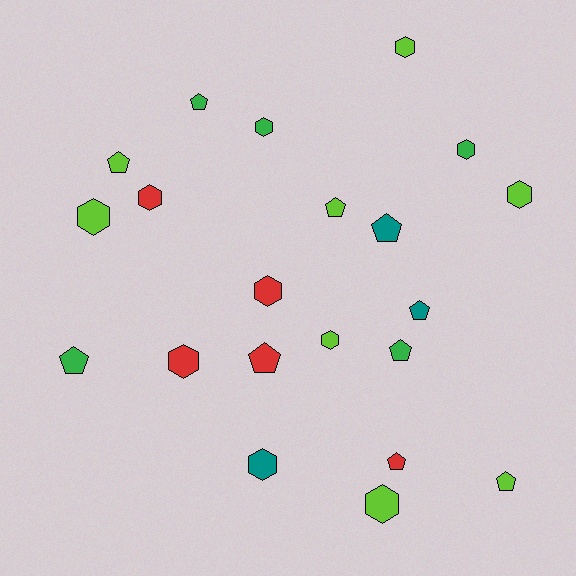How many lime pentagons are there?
There are 3 lime pentagons.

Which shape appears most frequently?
Hexagon, with 11 objects.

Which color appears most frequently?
Lime, with 8 objects.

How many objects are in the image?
There are 21 objects.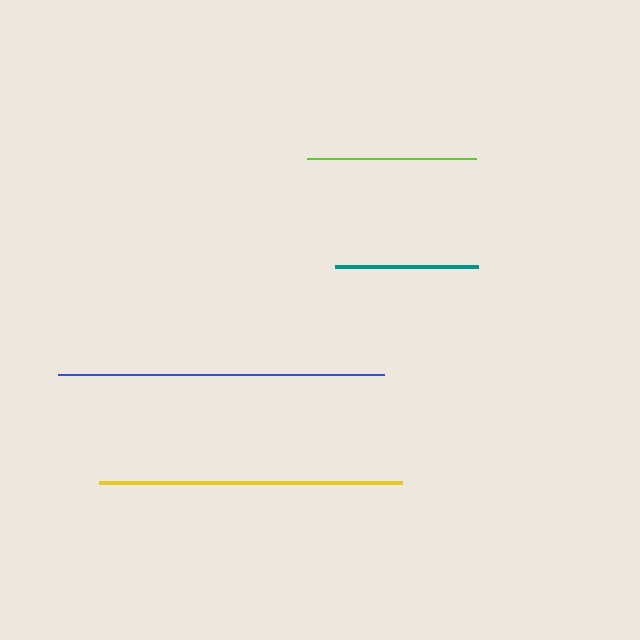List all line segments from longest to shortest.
From longest to shortest: blue, yellow, lime, teal.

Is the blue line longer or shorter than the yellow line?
The blue line is longer than the yellow line.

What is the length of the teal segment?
The teal segment is approximately 143 pixels long.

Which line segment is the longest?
The blue line is the longest at approximately 326 pixels.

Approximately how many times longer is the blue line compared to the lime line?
The blue line is approximately 1.9 times the length of the lime line.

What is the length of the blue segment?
The blue segment is approximately 326 pixels long.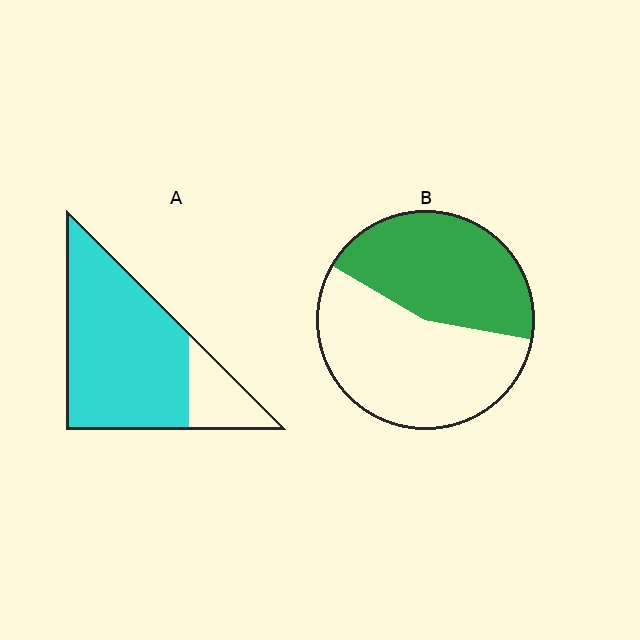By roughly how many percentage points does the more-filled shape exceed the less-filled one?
By roughly 35 percentage points (A over B).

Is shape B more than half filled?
No.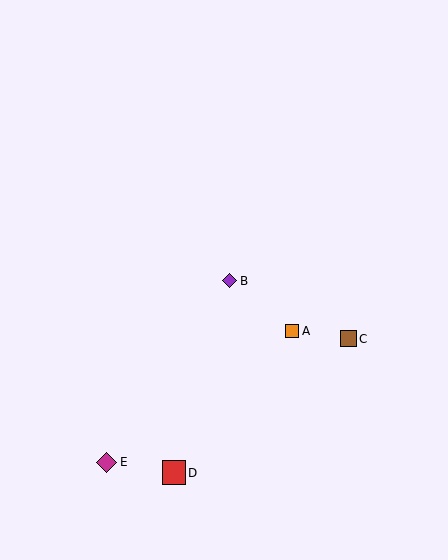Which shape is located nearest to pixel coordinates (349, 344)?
The brown square (labeled C) at (348, 339) is nearest to that location.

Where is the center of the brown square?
The center of the brown square is at (348, 339).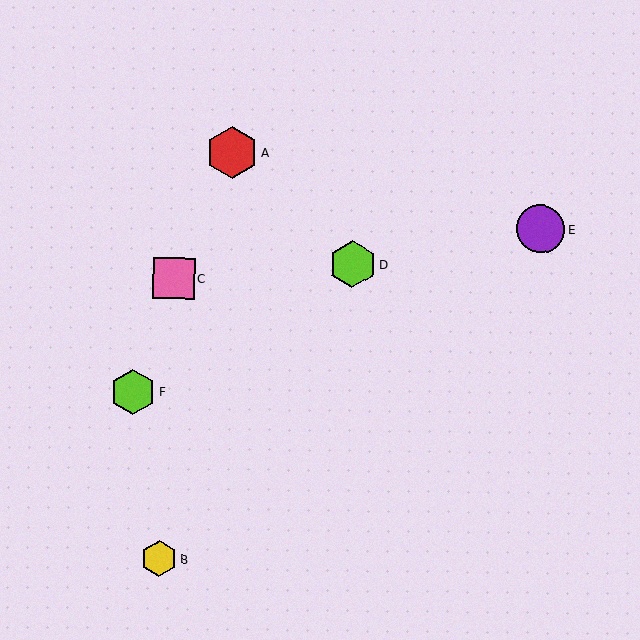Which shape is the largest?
The red hexagon (labeled A) is the largest.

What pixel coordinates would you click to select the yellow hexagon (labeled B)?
Click at (159, 559) to select the yellow hexagon B.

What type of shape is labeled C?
Shape C is a pink square.